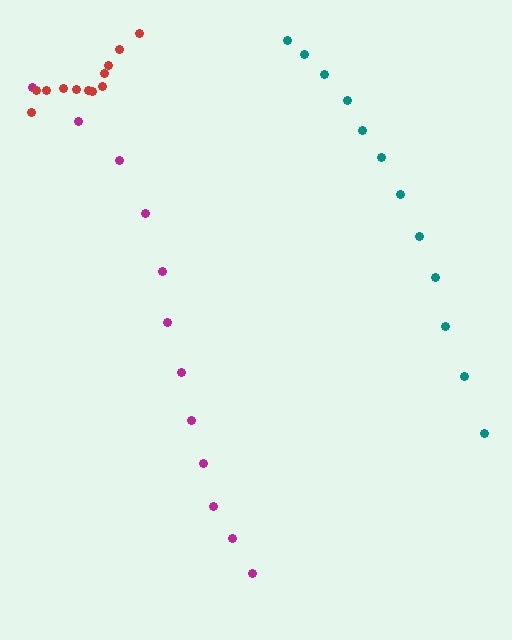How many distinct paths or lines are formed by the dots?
There are 3 distinct paths.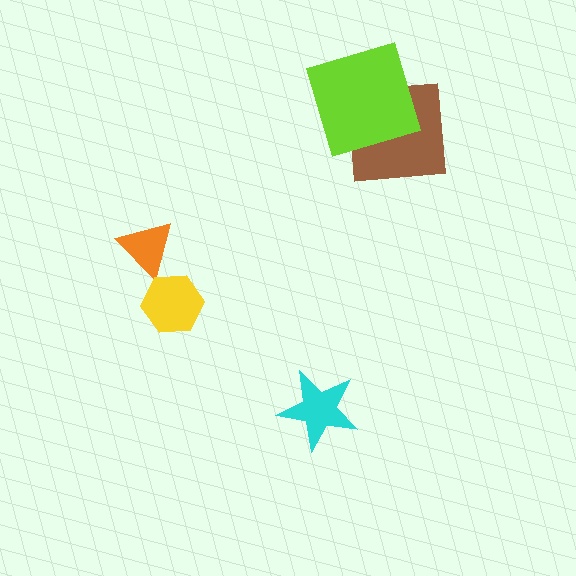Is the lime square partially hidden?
No, no other shape covers it.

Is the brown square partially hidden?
Yes, it is partially covered by another shape.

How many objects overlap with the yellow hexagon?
0 objects overlap with the yellow hexagon.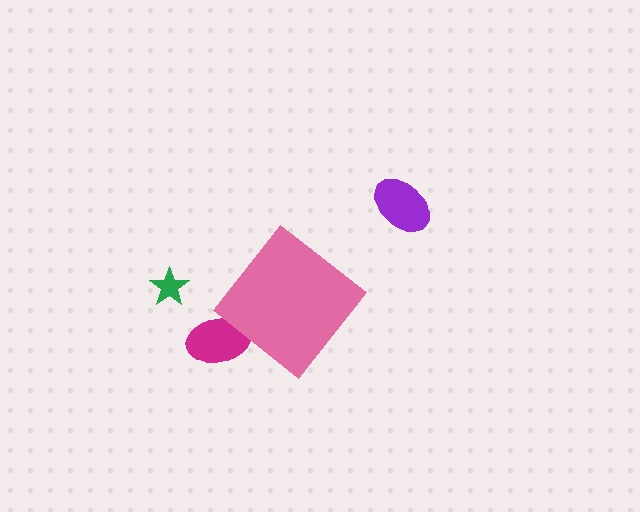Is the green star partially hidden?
No, the green star is fully visible.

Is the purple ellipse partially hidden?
No, the purple ellipse is fully visible.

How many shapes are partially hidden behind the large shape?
1 shape is partially hidden.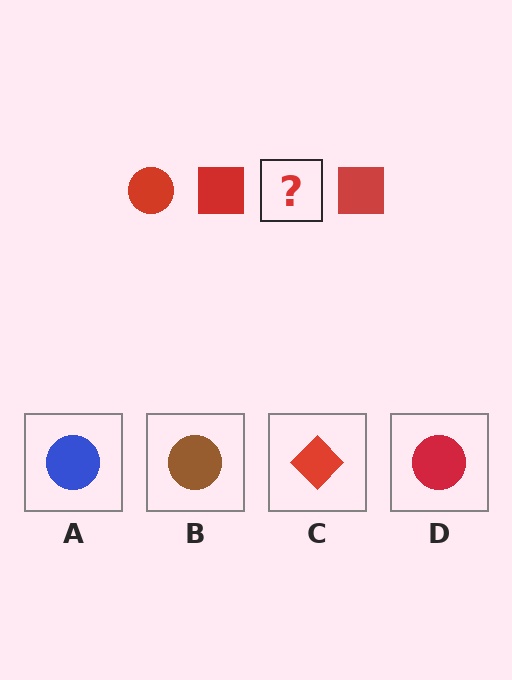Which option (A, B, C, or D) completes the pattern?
D.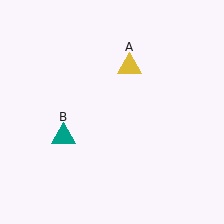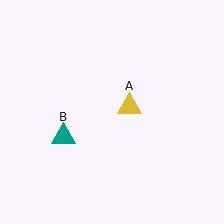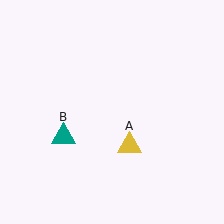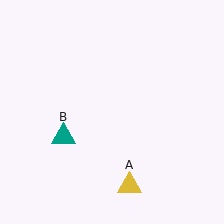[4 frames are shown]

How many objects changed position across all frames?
1 object changed position: yellow triangle (object A).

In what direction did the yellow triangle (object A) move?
The yellow triangle (object A) moved down.